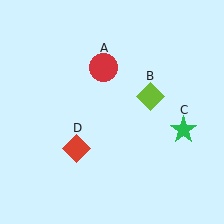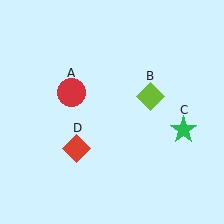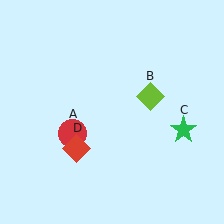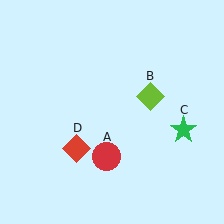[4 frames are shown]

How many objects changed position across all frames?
1 object changed position: red circle (object A).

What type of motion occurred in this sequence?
The red circle (object A) rotated counterclockwise around the center of the scene.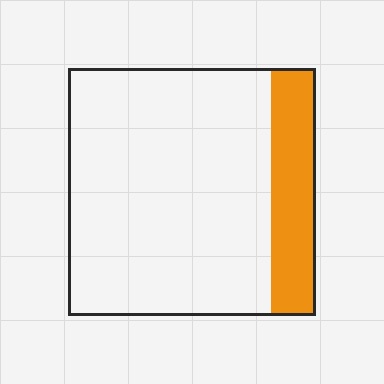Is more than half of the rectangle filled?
No.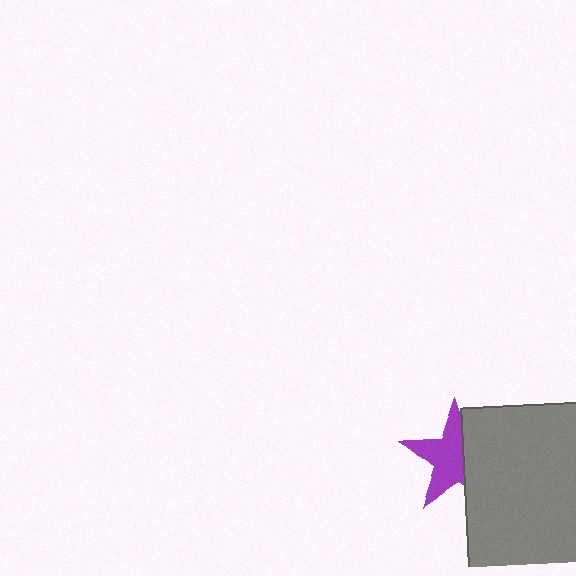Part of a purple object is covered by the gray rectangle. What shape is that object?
It is a star.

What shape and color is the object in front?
The object in front is a gray rectangle.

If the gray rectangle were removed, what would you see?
You would see the complete purple star.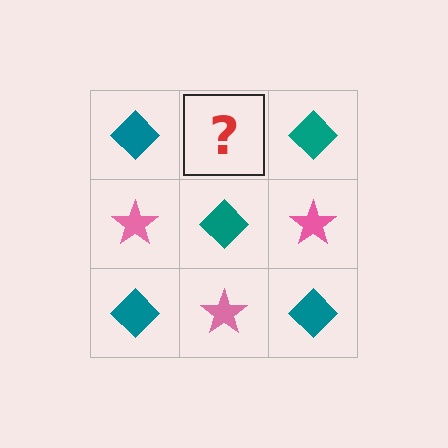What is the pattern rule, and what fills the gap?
The rule is that it alternates teal diamond and pink star in a checkerboard pattern. The gap should be filled with a pink star.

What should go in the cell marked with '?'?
The missing cell should contain a pink star.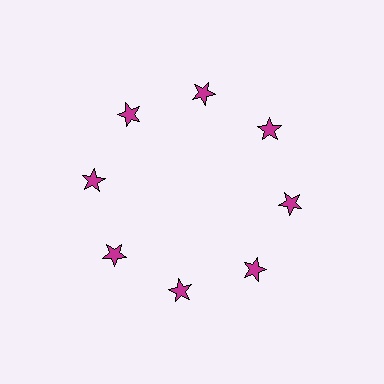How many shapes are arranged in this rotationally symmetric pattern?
There are 8 shapes, arranged in 8 groups of 1.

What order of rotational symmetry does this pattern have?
This pattern has 8-fold rotational symmetry.